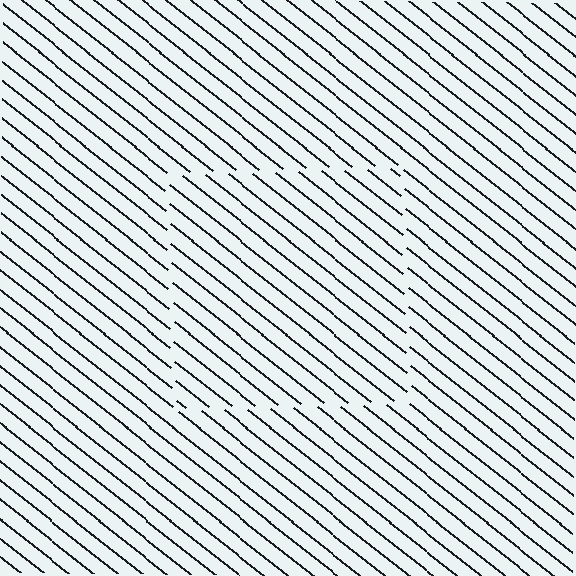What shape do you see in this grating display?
An illusory square. The interior of the shape contains the same grating, shifted by half a period — the contour is defined by the phase discontinuity where line-ends from the inner and outer gratings abut.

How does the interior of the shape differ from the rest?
The interior of the shape contains the same grating, shifted by half a period — the contour is defined by the phase discontinuity where line-ends from the inner and outer gratings abut.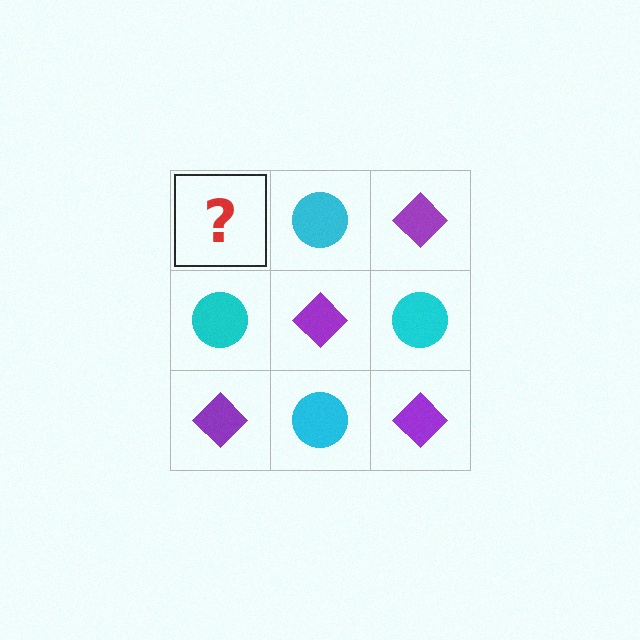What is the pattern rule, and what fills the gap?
The rule is that it alternates purple diamond and cyan circle in a checkerboard pattern. The gap should be filled with a purple diamond.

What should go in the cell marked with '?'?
The missing cell should contain a purple diamond.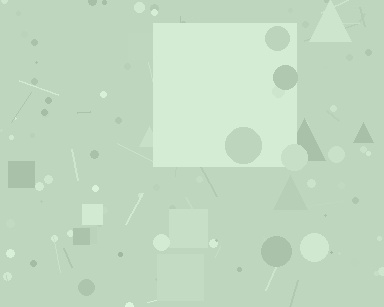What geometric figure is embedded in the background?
A square is embedded in the background.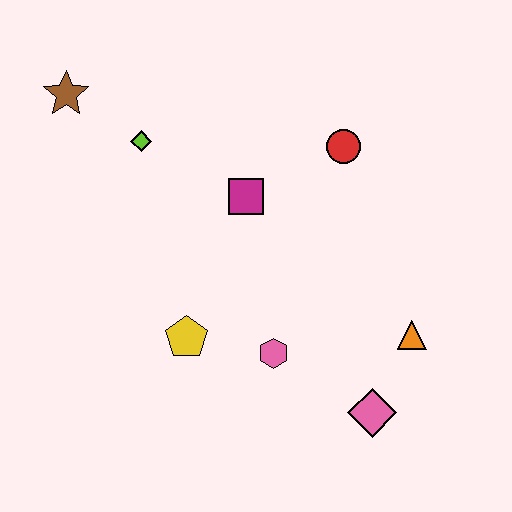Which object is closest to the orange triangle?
The pink diamond is closest to the orange triangle.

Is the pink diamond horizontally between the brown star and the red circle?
No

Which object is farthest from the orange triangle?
The brown star is farthest from the orange triangle.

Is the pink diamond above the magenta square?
No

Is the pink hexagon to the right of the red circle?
No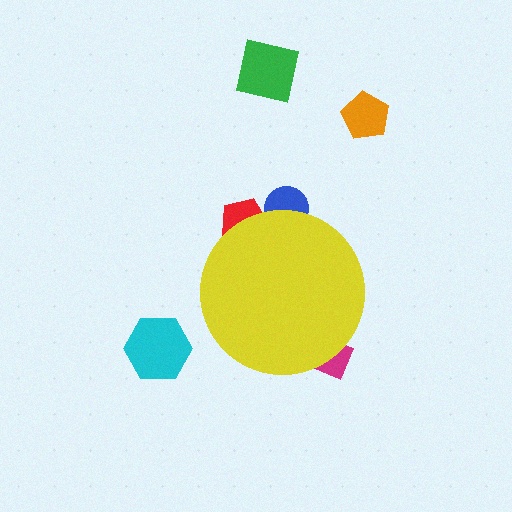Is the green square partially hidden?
No, the green square is fully visible.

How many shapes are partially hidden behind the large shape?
3 shapes are partially hidden.